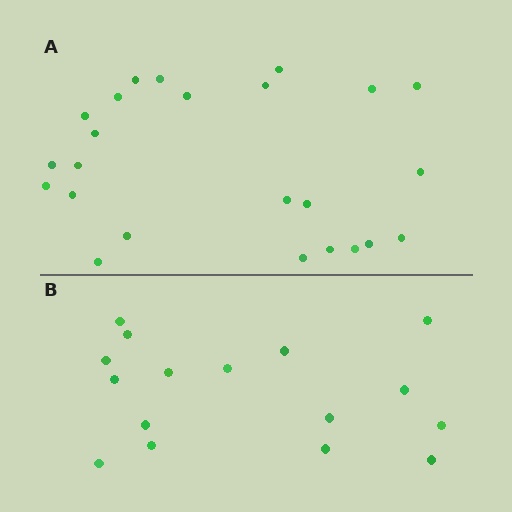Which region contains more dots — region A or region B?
Region A (the top region) has more dots.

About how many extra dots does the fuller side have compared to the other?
Region A has roughly 8 or so more dots than region B.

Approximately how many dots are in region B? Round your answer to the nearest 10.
About 20 dots. (The exact count is 16, which rounds to 20.)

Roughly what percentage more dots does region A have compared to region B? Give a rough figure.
About 50% more.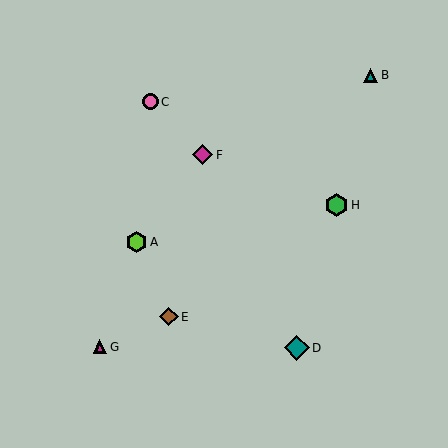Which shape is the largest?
The teal diamond (labeled D) is the largest.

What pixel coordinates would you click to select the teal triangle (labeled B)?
Click at (371, 75) to select the teal triangle B.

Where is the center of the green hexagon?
The center of the green hexagon is at (337, 205).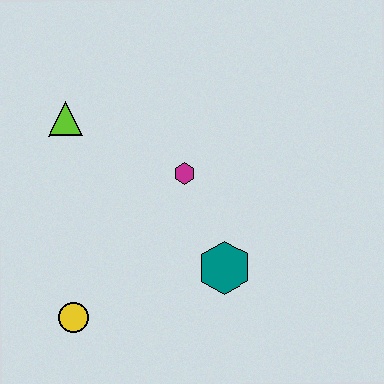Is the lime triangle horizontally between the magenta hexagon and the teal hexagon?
No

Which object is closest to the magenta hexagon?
The teal hexagon is closest to the magenta hexagon.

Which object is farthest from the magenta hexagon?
The yellow circle is farthest from the magenta hexagon.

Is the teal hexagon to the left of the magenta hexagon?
No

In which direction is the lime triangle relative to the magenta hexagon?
The lime triangle is to the left of the magenta hexagon.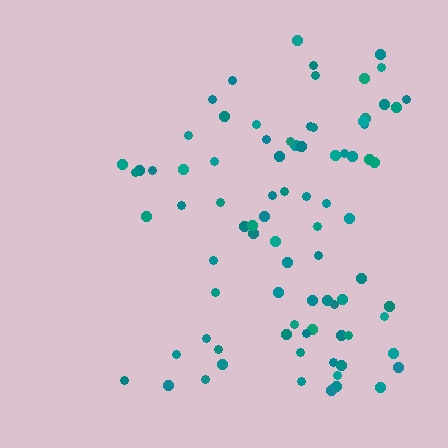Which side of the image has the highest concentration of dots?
The right.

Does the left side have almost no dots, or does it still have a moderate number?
Still a moderate number, just noticeably fewer than the right.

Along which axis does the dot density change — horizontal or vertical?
Horizontal.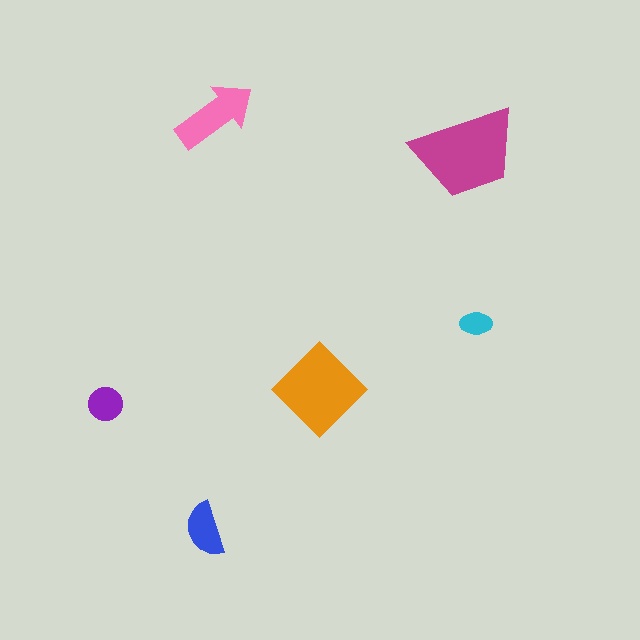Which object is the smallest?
The cyan ellipse.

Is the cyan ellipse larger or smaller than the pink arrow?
Smaller.